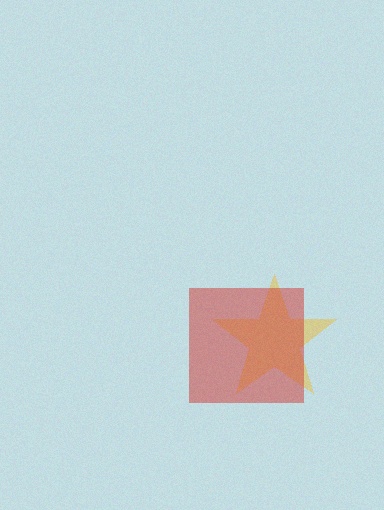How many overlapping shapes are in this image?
There are 2 overlapping shapes in the image.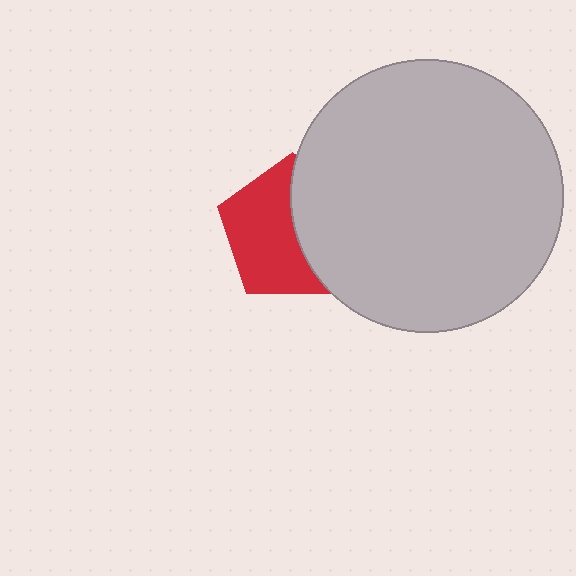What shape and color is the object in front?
The object in front is a light gray circle.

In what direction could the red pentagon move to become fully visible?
The red pentagon could move left. That would shift it out from behind the light gray circle entirely.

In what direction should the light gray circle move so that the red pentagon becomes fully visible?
The light gray circle should move right. That is the shortest direction to clear the overlap and leave the red pentagon fully visible.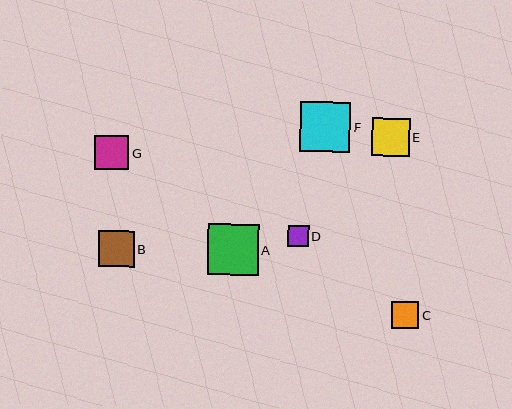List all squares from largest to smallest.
From largest to smallest: A, F, E, B, G, C, D.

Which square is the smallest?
Square D is the smallest with a size of approximately 21 pixels.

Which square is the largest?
Square A is the largest with a size of approximately 51 pixels.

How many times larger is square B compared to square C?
Square B is approximately 1.3 times the size of square C.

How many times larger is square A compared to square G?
Square A is approximately 1.5 times the size of square G.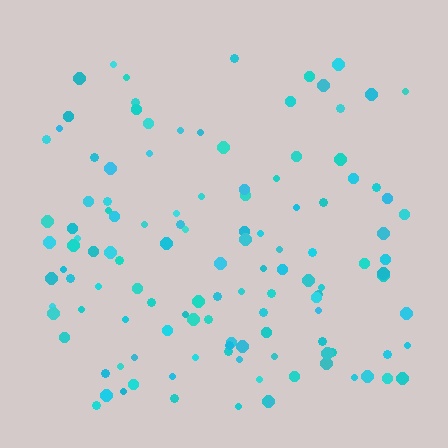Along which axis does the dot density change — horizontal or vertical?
Vertical.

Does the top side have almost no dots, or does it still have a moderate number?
Still a moderate number, just noticeably fewer than the bottom.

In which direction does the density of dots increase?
From top to bottom, with the bottom side densest.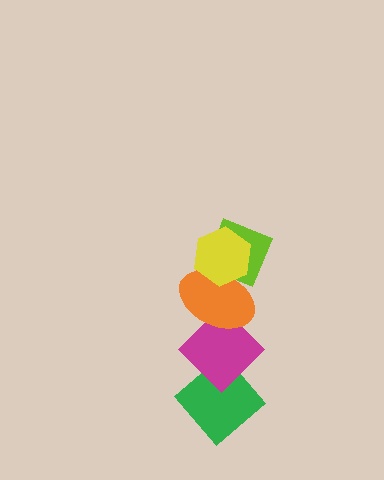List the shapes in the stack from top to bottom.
From top to bottom: the yellow hexagon, the lime diamond, the orange ellipse, the magenta diamond, the green diamond.